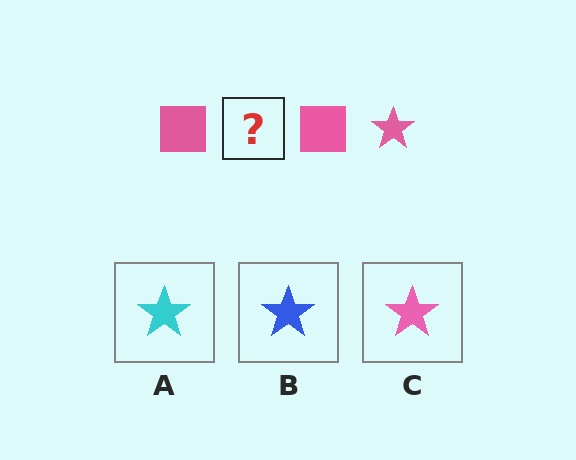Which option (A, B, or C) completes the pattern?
C.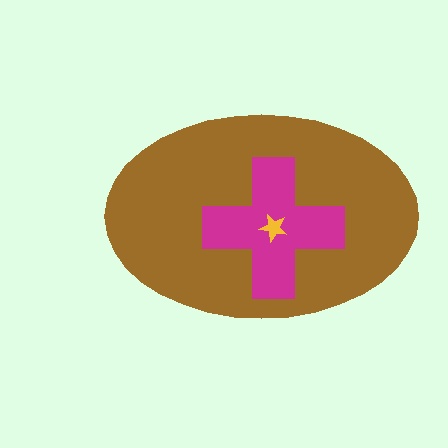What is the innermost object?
The yellow star.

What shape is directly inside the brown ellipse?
The magenta cross.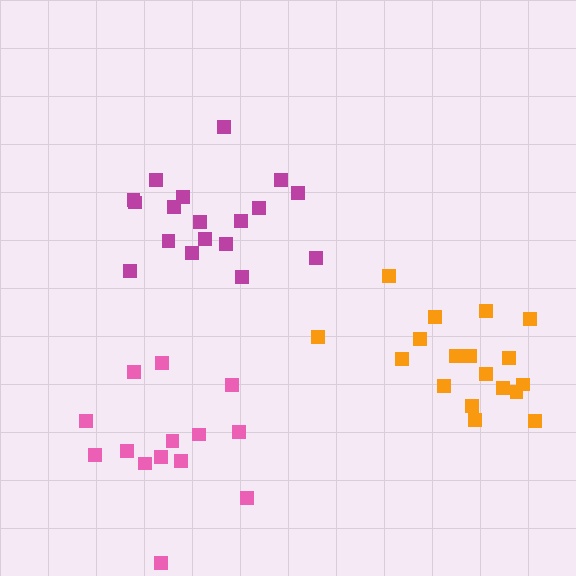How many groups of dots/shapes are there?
There are 3 groups.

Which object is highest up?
The magenta cluster is topmost.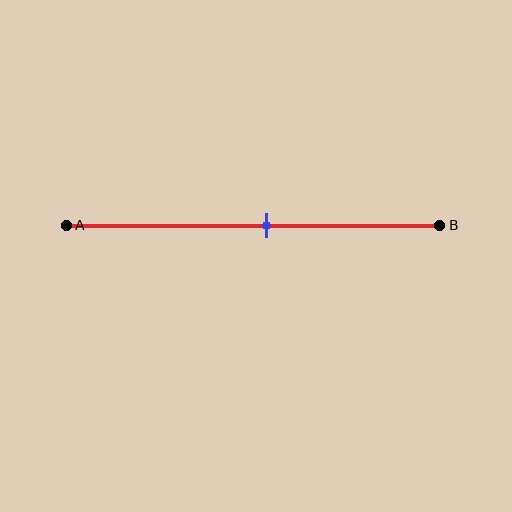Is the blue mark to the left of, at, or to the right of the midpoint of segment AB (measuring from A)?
The blue mark is to the right of the midpoint of segment AB.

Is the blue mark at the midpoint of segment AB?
No, the mark is at about 55% from A, not at the 50% midpoint.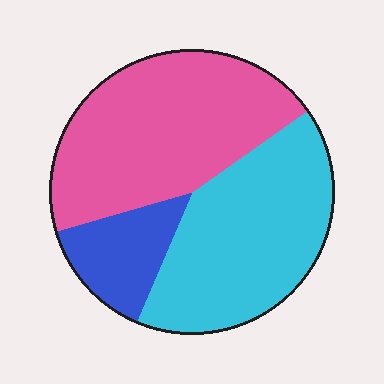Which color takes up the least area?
Blue, at roughly 15%.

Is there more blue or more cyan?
Cyan.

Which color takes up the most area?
Pink, at roughly 45%.